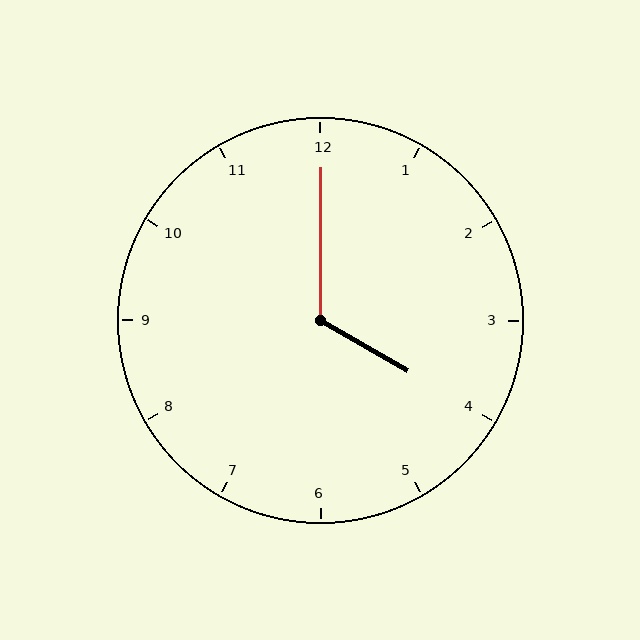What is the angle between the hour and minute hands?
Approximately 120 degrees.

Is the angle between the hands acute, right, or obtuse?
It is obtuse.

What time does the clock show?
4:00.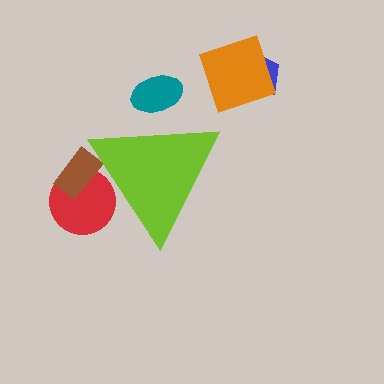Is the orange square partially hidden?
No, the orange square is fully visible.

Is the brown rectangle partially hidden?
Yes, the brown rectangle is partially hidden behind the lime triangle.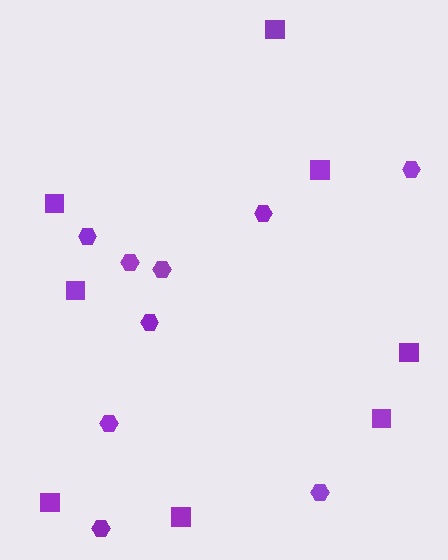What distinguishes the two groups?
There are 2 groups: one group of squares (8) and one group of hexagons (9).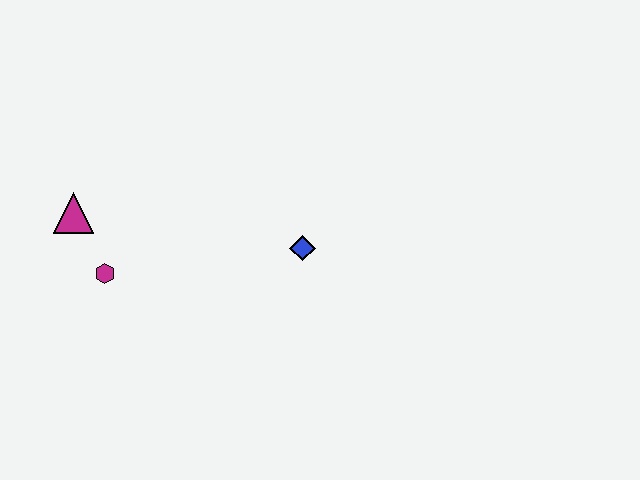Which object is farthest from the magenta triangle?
The blue diamond is farthest from the magenta triangle.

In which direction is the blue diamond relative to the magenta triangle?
The blue diamond is to the right of the magenta triangle.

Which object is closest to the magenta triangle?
The magenta hexagon is closest to the magenta triangle.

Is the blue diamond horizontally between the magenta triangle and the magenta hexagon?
No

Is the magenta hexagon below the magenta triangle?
Yes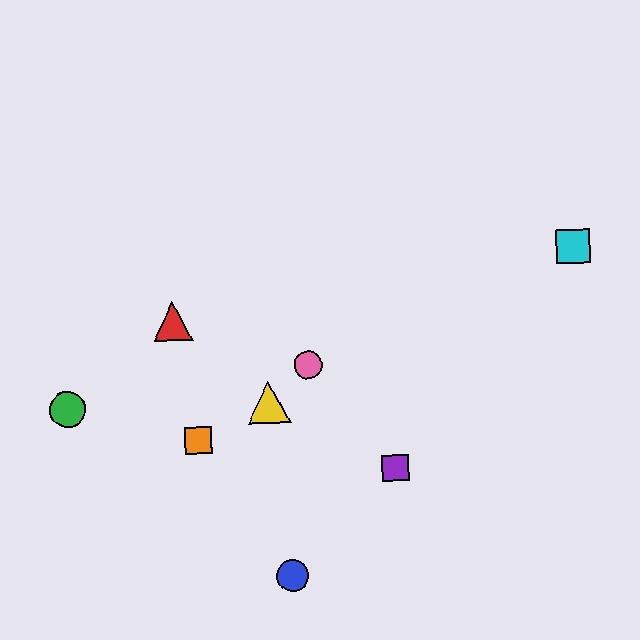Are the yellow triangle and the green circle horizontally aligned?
Yes, both are at y≈402.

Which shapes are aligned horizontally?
The green circle, the yellow triangle are aligned horizontally.